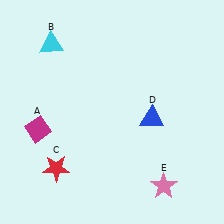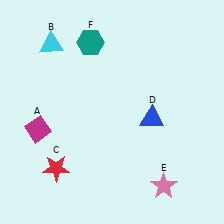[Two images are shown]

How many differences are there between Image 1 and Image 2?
There is 1 difference between the two images.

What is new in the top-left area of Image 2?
A teal hexagon (F) was added in the top-left area of Image 2.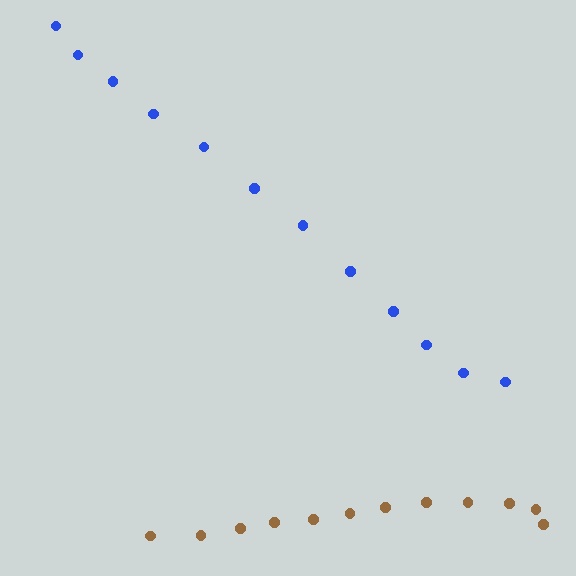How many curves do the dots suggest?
There are 2 distinct paths.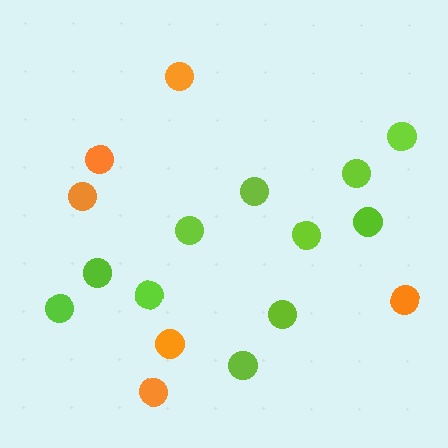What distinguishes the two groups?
There are 2 groups: one group of orange circles (6) and one group of lime circles (11).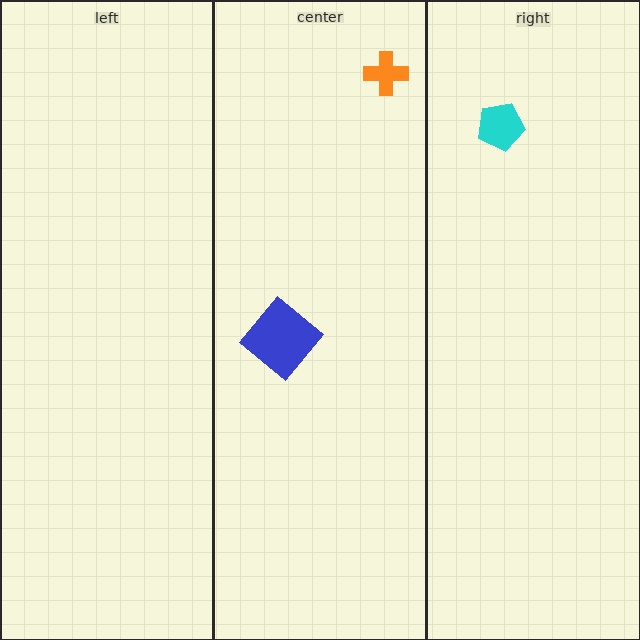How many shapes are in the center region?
2.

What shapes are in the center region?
The blue diamond, the orange cross.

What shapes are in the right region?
The cyan pentagon.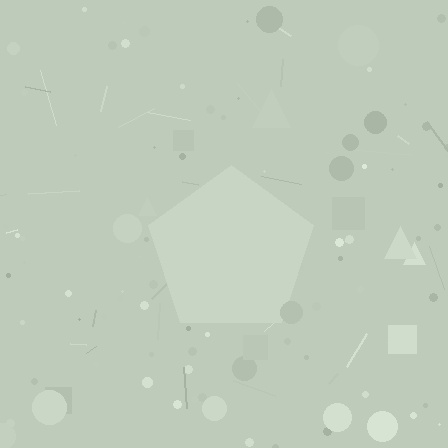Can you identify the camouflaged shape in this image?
The camouflaged shape is a pentagon.